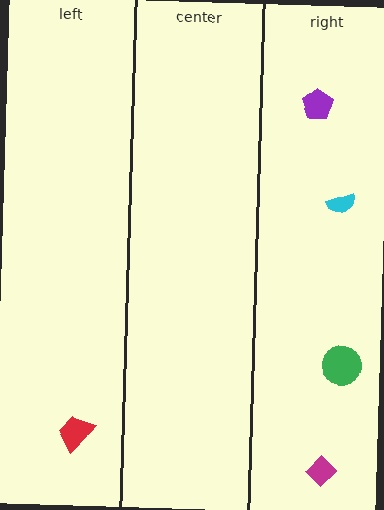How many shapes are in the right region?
4.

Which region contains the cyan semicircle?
The right region.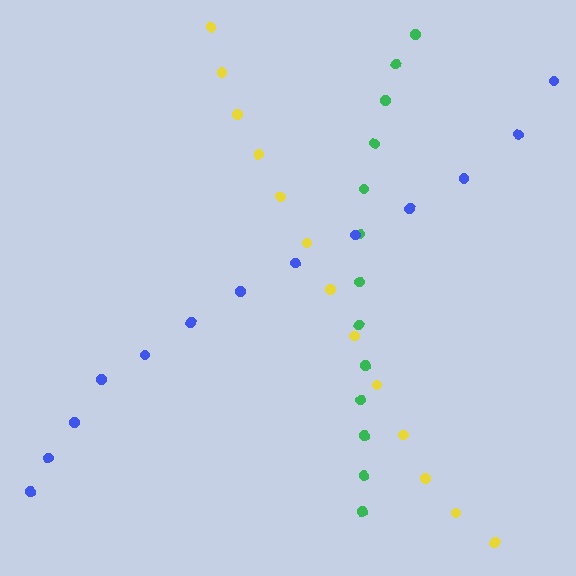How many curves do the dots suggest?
There are 3 distinct paths.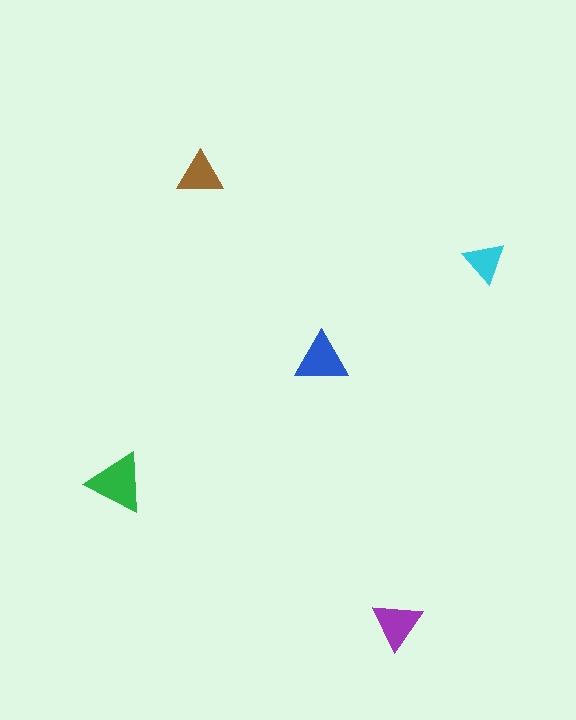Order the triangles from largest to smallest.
the green one, the blue one, the purple one, the brown one, the cyan one.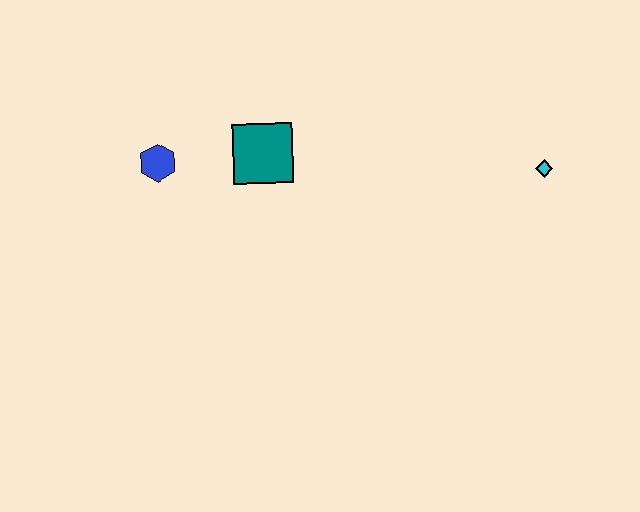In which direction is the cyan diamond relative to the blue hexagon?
The cyan diamond is to the right of the blue hexagon.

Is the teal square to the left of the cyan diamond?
Yes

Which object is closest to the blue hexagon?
The teal square is closest to the blue hexagon.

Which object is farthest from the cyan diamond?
The blue hexagon is farthest from the cyan diamond.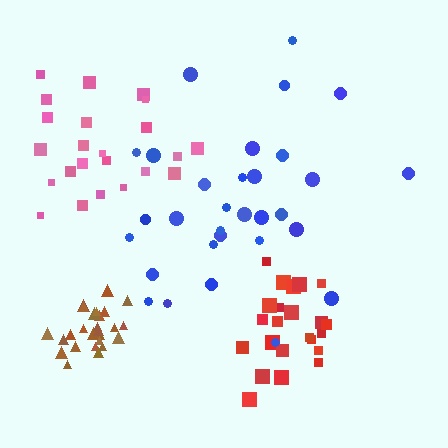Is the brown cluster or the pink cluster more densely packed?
Brown.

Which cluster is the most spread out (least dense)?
Blue.